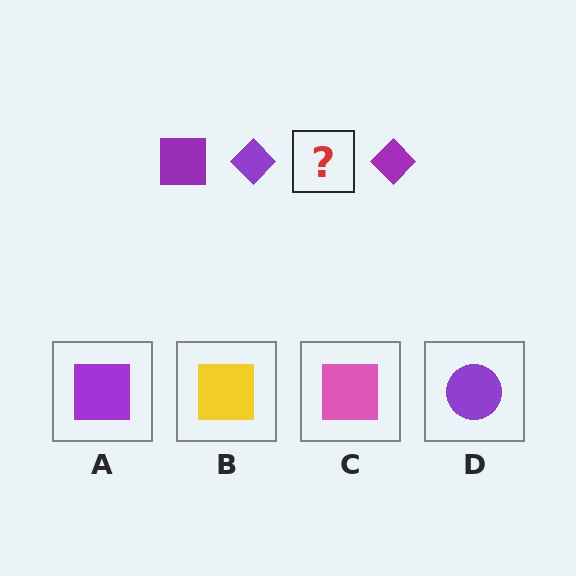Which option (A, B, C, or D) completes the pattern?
A.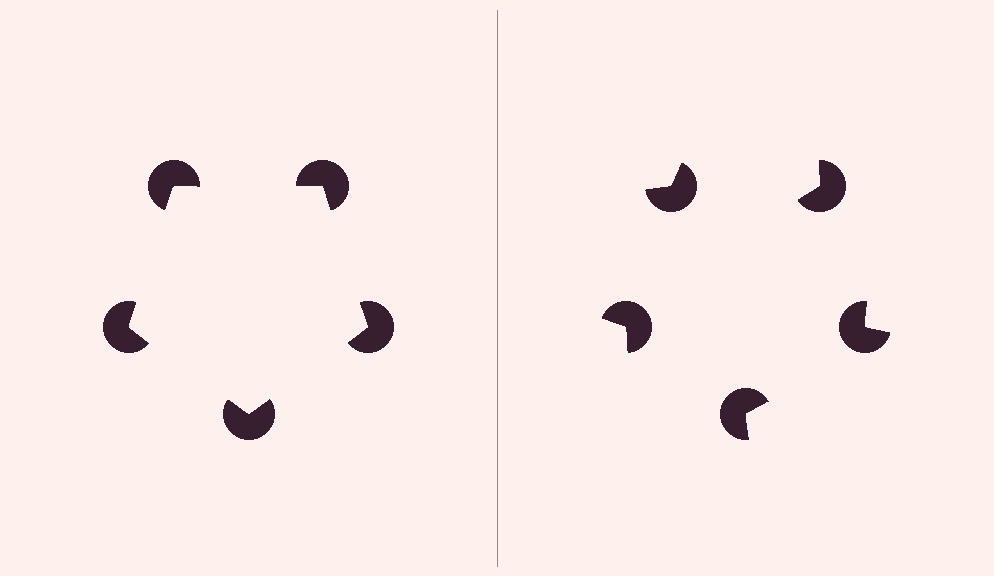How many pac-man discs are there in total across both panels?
10 — 5 on each side.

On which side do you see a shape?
An illusory pentagon appears on the left side. On the right side the wedge cuts are rotated, so no coherent shape forms.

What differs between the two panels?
The pac-man discs are positioned identically on both sides; only the wedge orientations differ. On the left they align to a pentagon; on the right they are misaligned.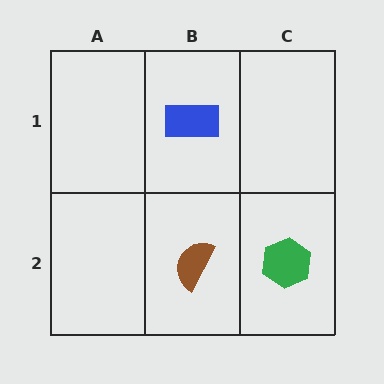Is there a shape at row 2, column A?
No, that cell is empty.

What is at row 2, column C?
A green hexagon.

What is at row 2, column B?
A brown semicircle.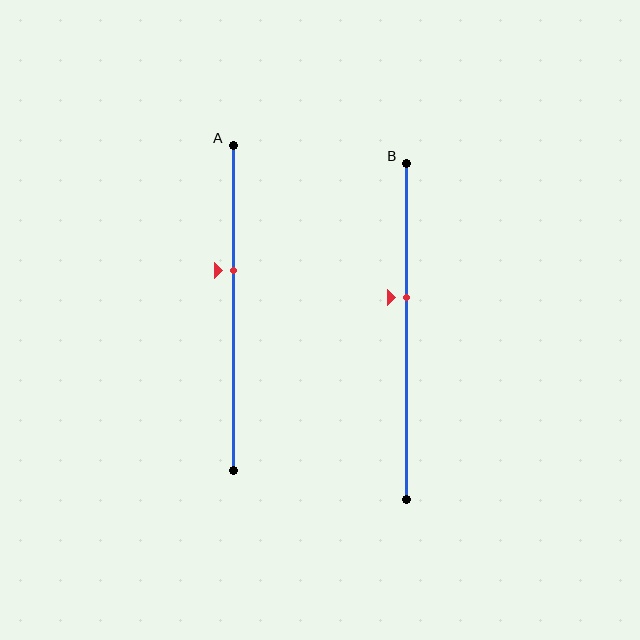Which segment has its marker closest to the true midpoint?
Segment B has its marker closest to the true midpoint.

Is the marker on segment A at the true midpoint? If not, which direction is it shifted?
No, the marker on segment A is shifted upward by about 11% of the segment length.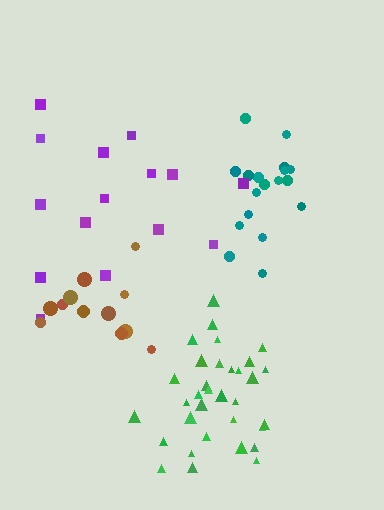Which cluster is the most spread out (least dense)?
Purple.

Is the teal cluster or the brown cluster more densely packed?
Teal.